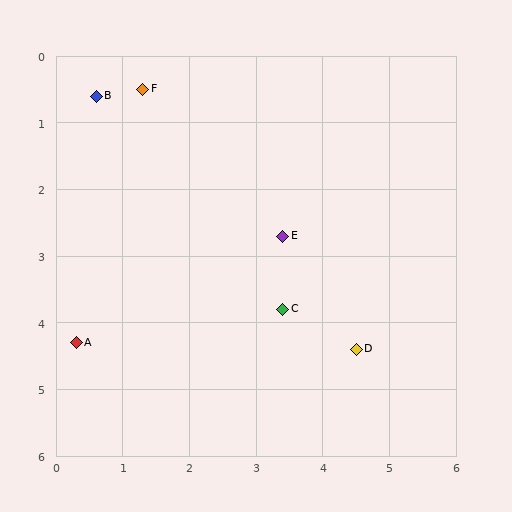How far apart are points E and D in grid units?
Points E and D are about 2.0 grid units apart.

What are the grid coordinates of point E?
Point E is at approximately (3.4, 2.7).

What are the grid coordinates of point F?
Point F is at approximately (1.3, 0.5).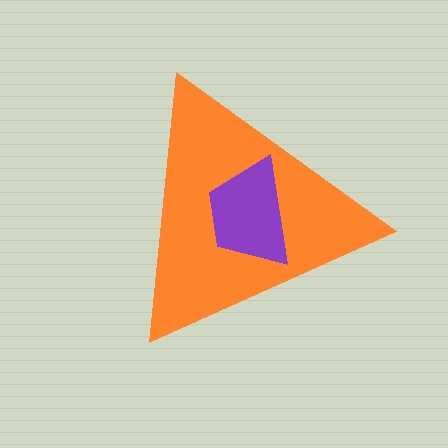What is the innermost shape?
The purple trapezoid.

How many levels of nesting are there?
2.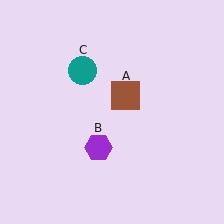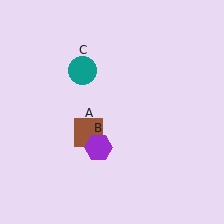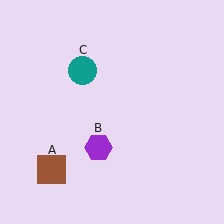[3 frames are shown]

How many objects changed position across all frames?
1 object changed position: brown square (object A).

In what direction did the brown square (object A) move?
The brown square (object A) moved down and to the left.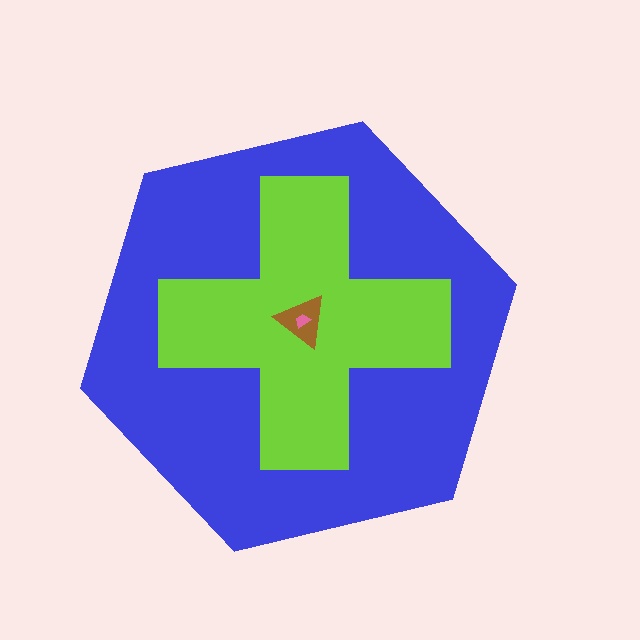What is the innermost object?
The pink trapezoid.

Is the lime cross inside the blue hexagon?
Yes.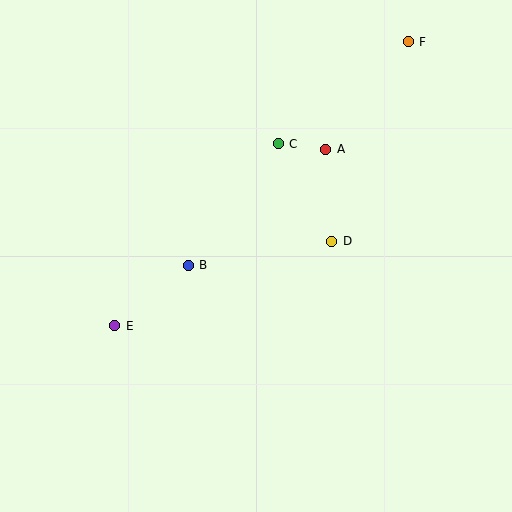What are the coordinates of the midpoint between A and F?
The midpoint between A and F is at (367, 95).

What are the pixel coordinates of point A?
Point A is at (325, 149).